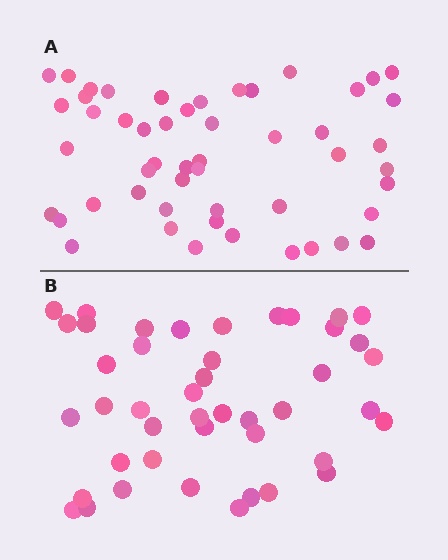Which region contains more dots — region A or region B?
Region A (the top region) has more dots.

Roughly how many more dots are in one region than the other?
Region A has roughly 8 or so more dots than region B.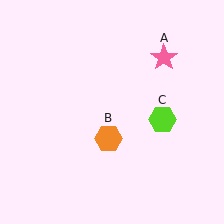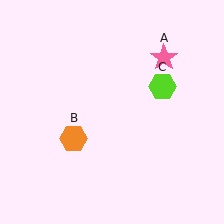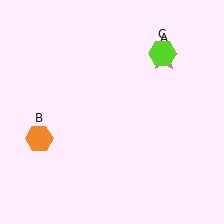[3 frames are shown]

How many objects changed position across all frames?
2 objects changed position: orange hexagon (object B), lime hexagon (object C).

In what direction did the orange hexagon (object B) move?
The orange hexagon (object B) moved left.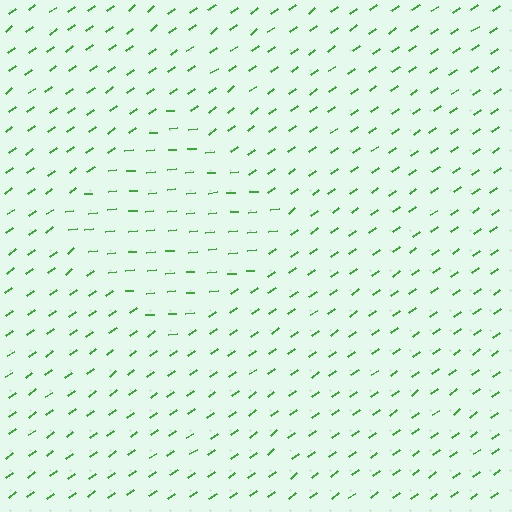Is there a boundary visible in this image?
Yes, there is a texture boundary formed by a change in line orientation.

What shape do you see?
I see a diamond.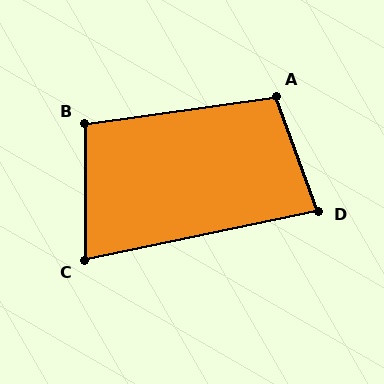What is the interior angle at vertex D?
Approximately 82 degrees (acute).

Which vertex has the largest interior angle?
A, at approximately 102 degrees.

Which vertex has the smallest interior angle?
C, at approximately 78 degrees.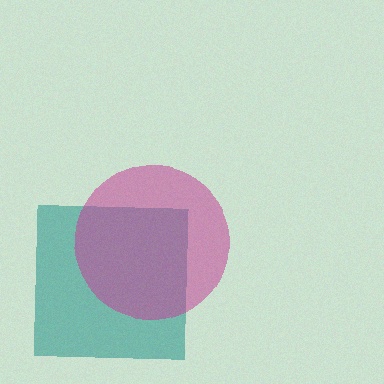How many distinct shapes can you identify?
There are 2 distinct shapes: a teal square, a magenta circle.